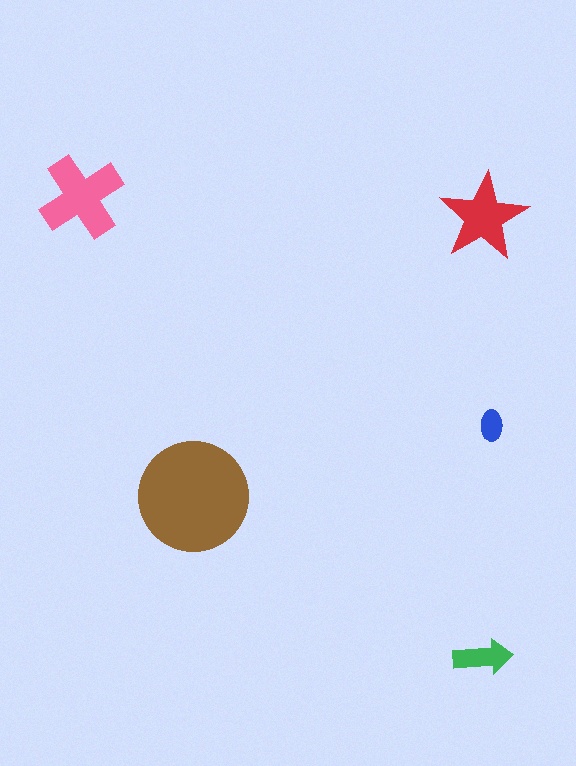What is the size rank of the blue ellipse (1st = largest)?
5th.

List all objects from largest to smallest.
The brown circle, the pink cross, the red star, the green arrow, the blue ellipse.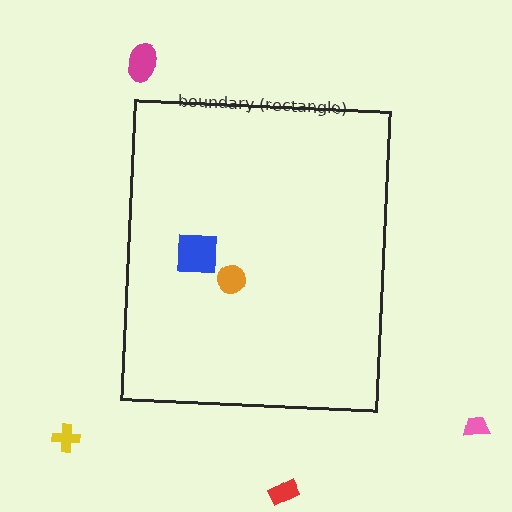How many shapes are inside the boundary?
2 inside, 4 outside.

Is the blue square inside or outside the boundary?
Inside.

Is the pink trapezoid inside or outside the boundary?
Outside.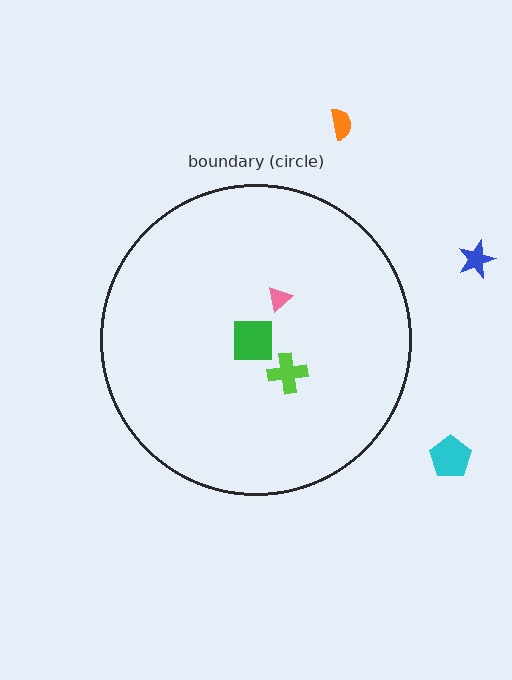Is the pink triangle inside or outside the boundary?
Inside.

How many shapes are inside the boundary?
3 inside, 3 outside.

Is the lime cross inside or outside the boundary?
Inside.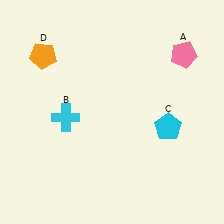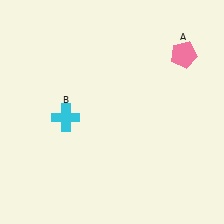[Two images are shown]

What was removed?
The orange pentagon (D), the cyan pentagon (C) were removed in Image 2.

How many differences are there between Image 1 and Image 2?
There are 2 differences between the two images.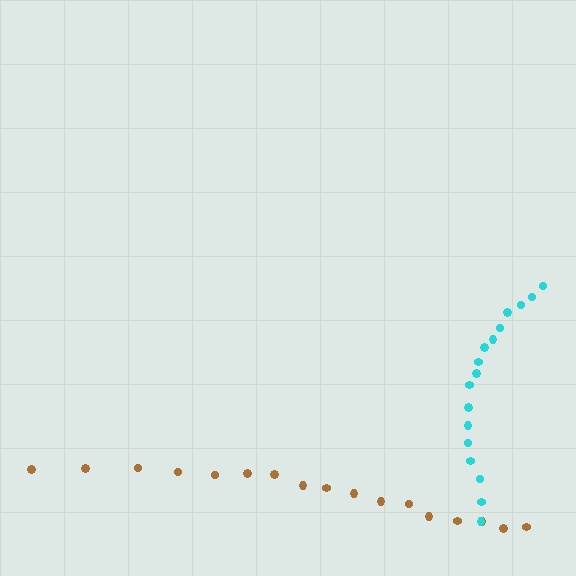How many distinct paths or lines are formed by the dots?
There are 2 distinct paths.